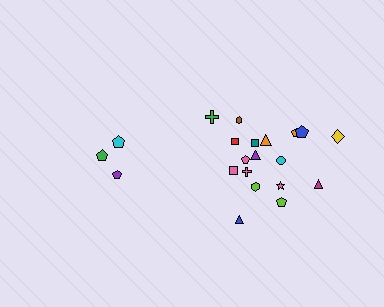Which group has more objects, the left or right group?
The right group.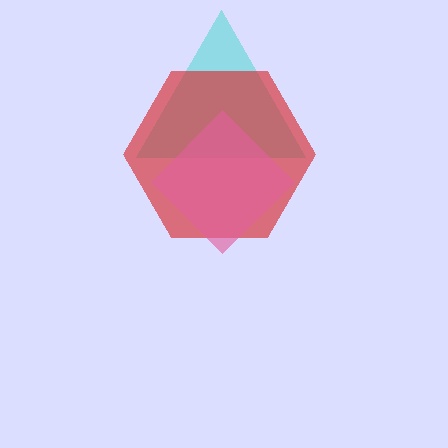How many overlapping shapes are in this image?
There are 3 overlapping shapes in the image.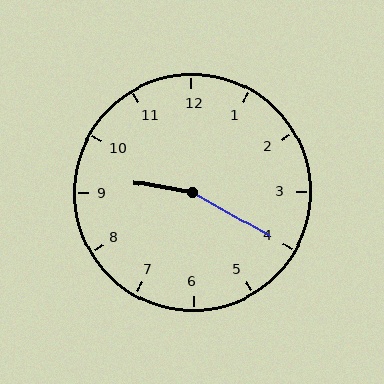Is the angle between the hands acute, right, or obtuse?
It is obtuse.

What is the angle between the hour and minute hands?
Approximately 160 degrees.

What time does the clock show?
9:20.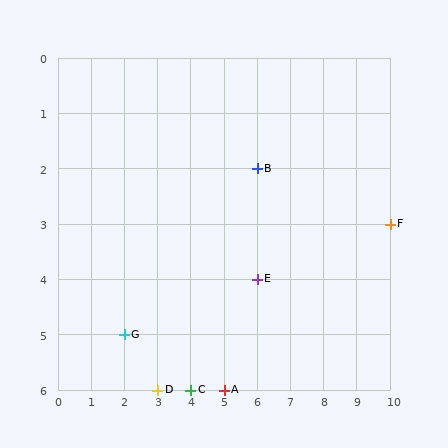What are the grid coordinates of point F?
Point F is at grid coordinates (10, 3).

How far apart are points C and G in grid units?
Points C and G are 2 columns and 1 row apart (about 2.2 grid units diagonally).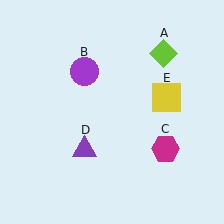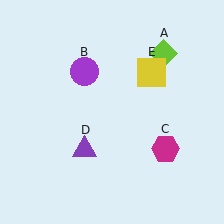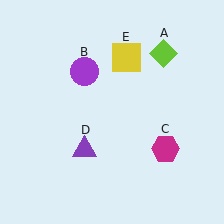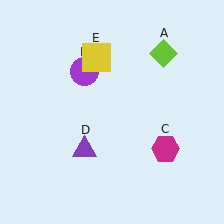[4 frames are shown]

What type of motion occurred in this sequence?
The yellow square (object E) rotated counterclockwise around the center of the scene.